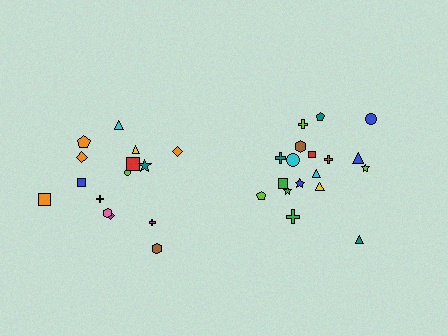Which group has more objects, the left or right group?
The right group.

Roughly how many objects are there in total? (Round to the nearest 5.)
Roughly 35 objects in total.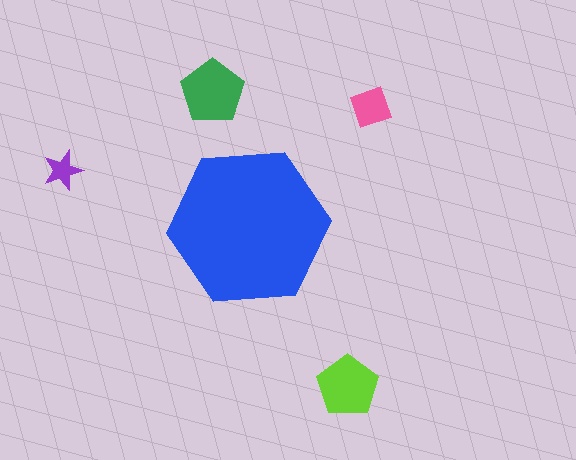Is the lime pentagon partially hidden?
No, the lime pentagon is fully visible.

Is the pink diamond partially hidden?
No, the pink diamond is fully visible.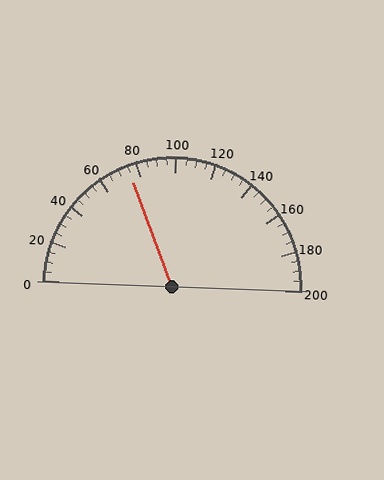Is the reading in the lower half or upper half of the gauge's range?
The reading is in the lower half of the range (0 to 200).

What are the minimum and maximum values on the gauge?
The gauge ranges from 0 to 200.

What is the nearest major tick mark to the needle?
The nearest major tick mark is 80.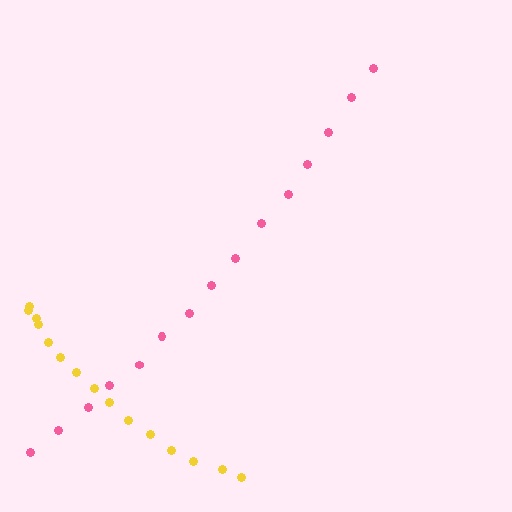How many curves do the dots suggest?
There are 2 distinct paths.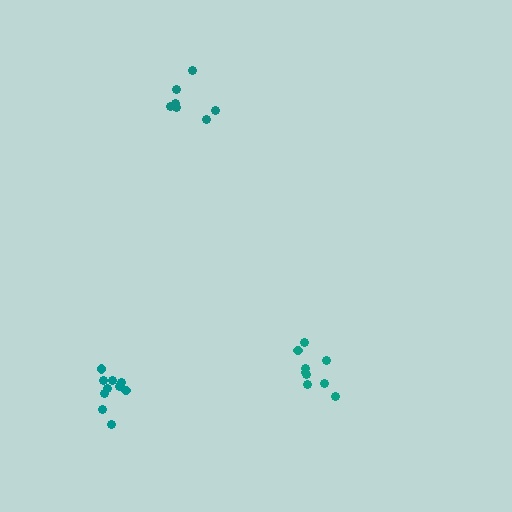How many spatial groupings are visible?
There are 3 spatial groupings.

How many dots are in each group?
Group 1: 9 dots, Group 2: 7 dots, Group 3: 10 dots (26 total).